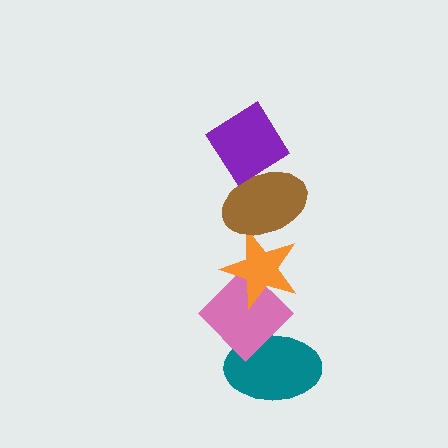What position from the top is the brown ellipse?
The brown ellipse is 2nd from the top.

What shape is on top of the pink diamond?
The orange star is on top of the pink diamond.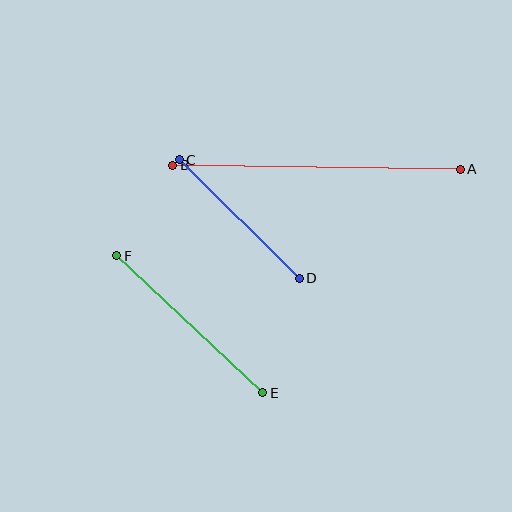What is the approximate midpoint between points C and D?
The midpoint is at approximately (239, 219) pixels.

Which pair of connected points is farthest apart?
Points A and B are farthest apart.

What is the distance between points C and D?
The distance is approximately 169 pixels.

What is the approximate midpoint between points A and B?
The midpoint is at approximately (316, 167) pixels.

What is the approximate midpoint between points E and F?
The midpoint is at approximately (190, 324) pixels.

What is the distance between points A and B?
The distance is approximately 287 pixels.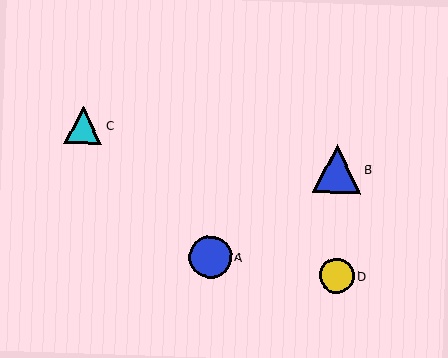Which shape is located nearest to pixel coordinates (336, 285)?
The yellow circle (labeled D) at (337, 275) is nearest to that location.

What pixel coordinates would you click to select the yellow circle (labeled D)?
Click at (337, 275) to select the yellow circle D.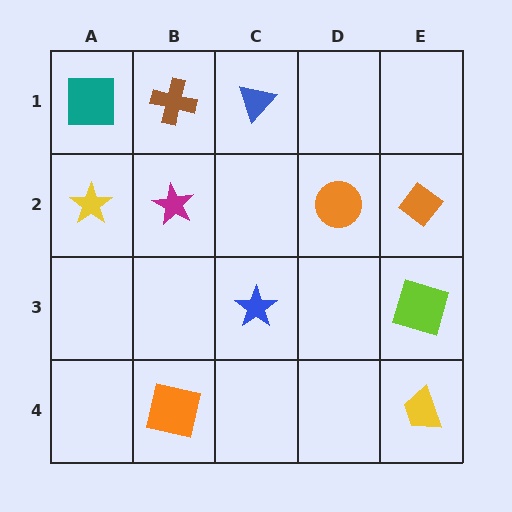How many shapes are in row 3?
2 shapes.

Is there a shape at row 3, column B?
No, that cell is empty.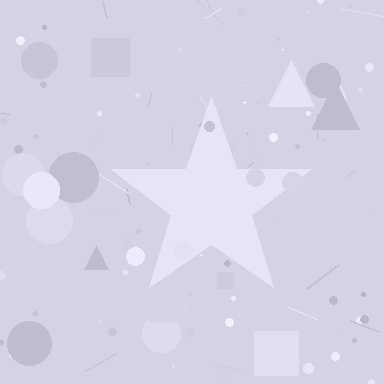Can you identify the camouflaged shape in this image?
The camouflaged shape is a star.